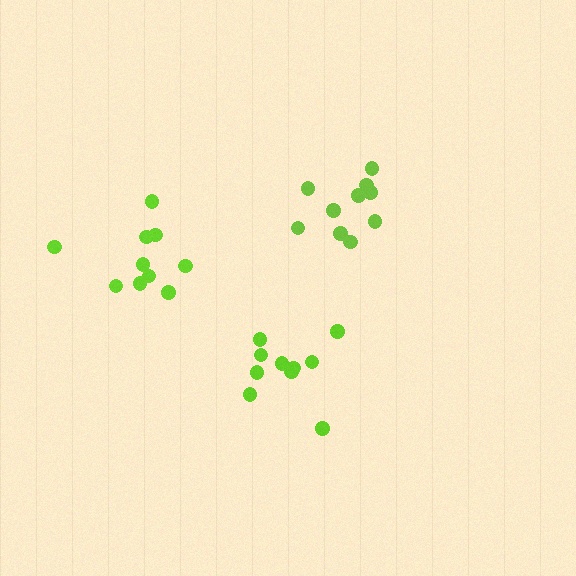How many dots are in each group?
Group 1: 10 dots, Group 2: 10 dots, Group 3: 10 dots (30 total).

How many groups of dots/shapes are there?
There are 3 groups.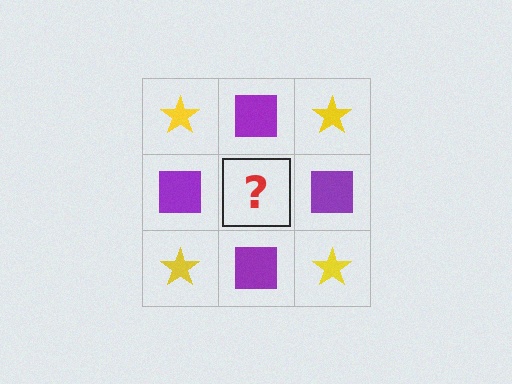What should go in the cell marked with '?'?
The missing cell should contain a yellow star.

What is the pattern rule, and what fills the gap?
The rule is that it alternates yellow star and purple square in a checkerboard pattern. The gap should be filled with a yellow star.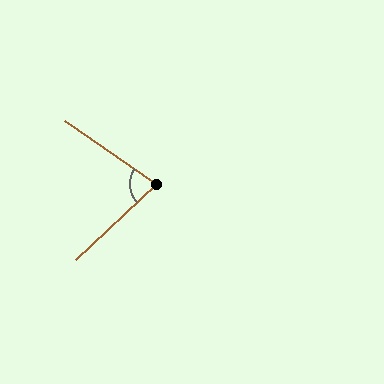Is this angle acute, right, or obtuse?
It is acute.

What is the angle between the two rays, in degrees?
Approximately 78 degrees.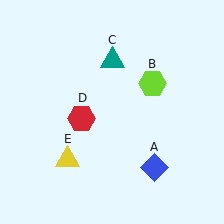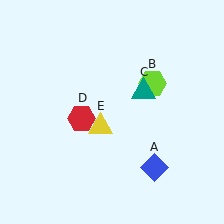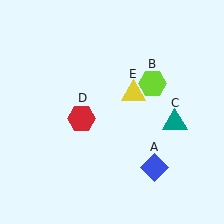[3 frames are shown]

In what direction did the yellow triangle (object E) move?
The yellow triangle (object E) moved up and to the right.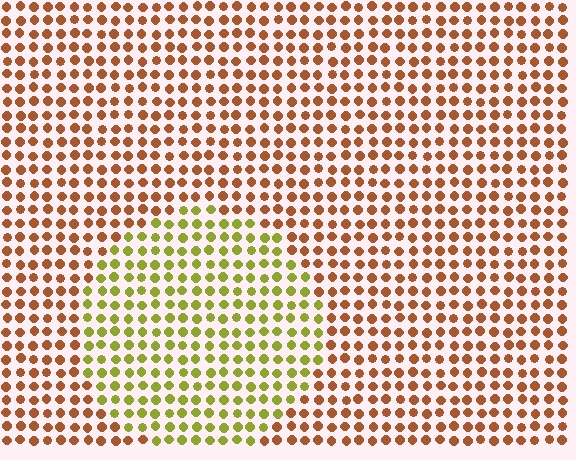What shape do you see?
I see a circle.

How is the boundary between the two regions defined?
The boundary is defined purely by a slight shift in hue (about 52 degrees). Spacing, size, and orientation are identical on both sides.